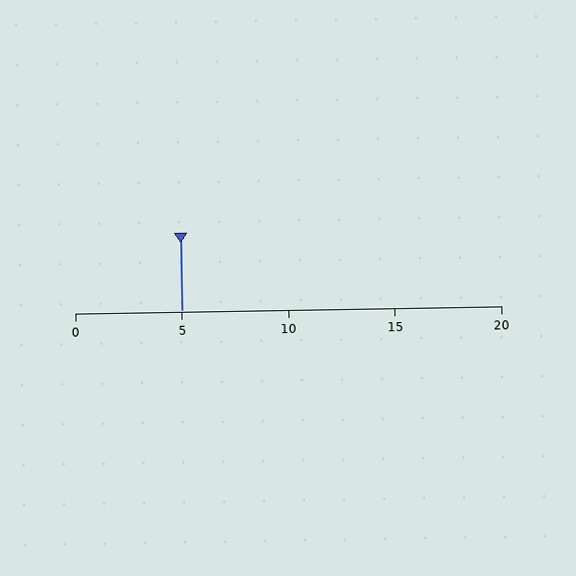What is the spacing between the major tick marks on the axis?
The major ticks are spaced 5 apart.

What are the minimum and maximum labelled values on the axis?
The axis runs from 0 to 20.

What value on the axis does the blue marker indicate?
The marker indicates approximately 5.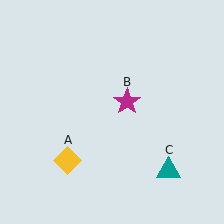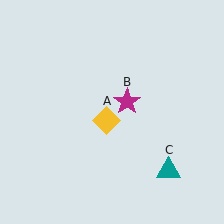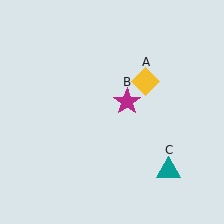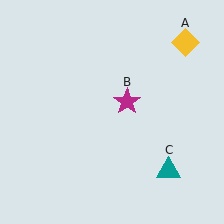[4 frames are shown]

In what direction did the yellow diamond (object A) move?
The yellow diamond (object A) moved up and to the right.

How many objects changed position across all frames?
1 object changed position: yellow diamond (object A).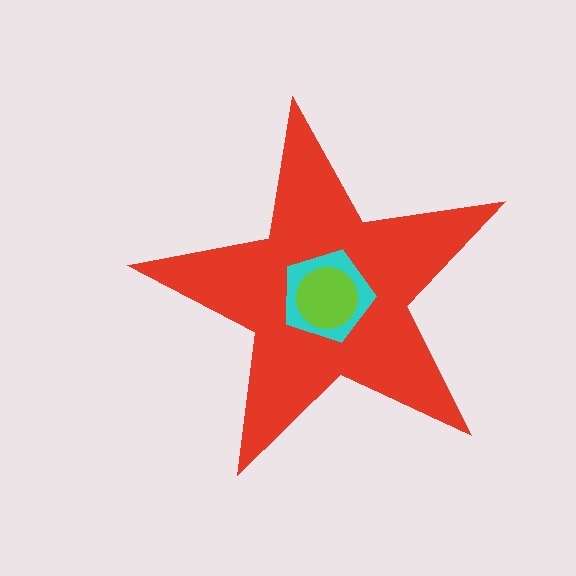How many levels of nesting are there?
3.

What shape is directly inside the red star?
The cyan pentagon.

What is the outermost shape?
The red star.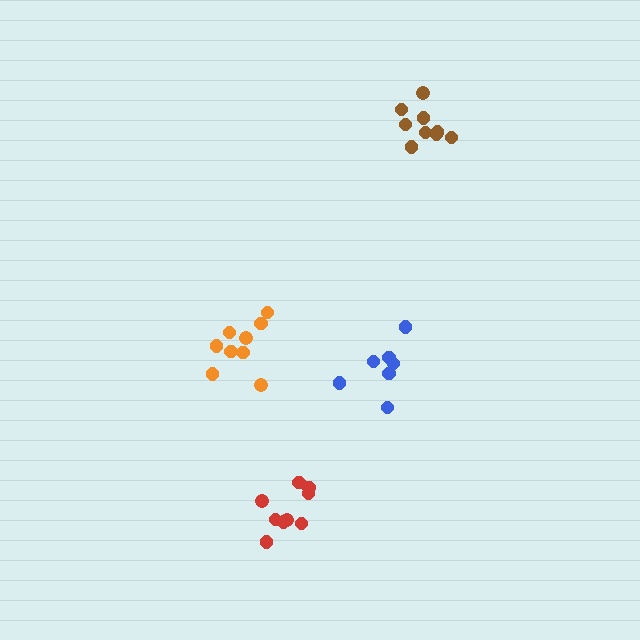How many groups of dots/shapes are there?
There are 4 groups.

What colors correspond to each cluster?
The clusters are colored: red, blue, orange, brown.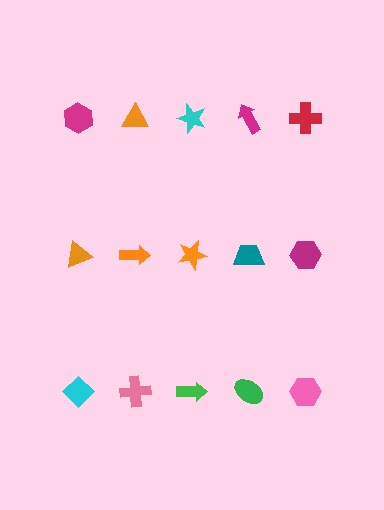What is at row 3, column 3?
A green arrow.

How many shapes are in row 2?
5 shapes.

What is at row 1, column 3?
A cyan star.